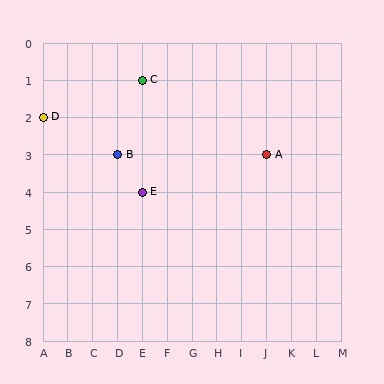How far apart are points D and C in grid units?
Points D and C are 4 columns and 1 row apart (about 4.1 grid units diagonally).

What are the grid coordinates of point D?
Point D is at grid coordinates (A, 2).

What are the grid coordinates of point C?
Point C is at grid coordinates (E, 1).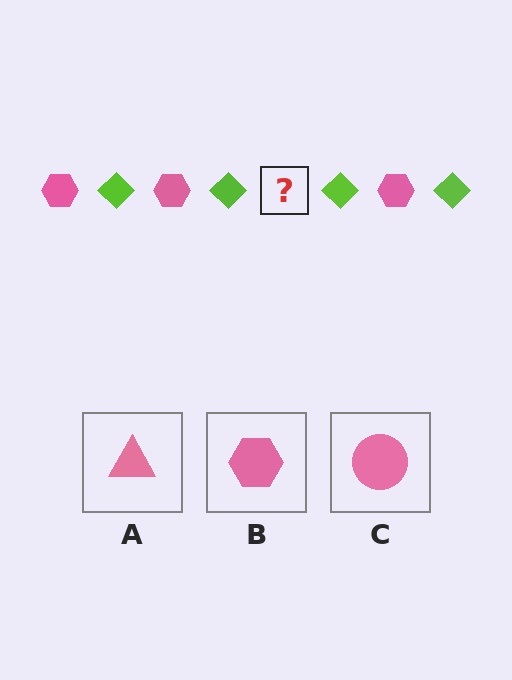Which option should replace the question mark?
Option B.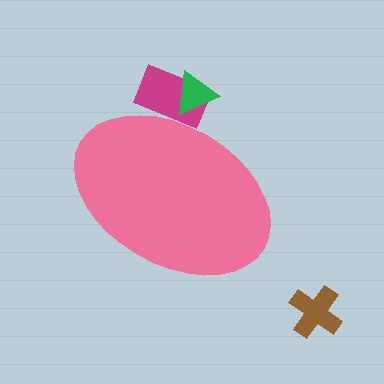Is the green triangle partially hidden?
Yes, the green triangle is partially hidden behind the pink ellipse.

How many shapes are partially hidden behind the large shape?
2 shapes are partially hidden.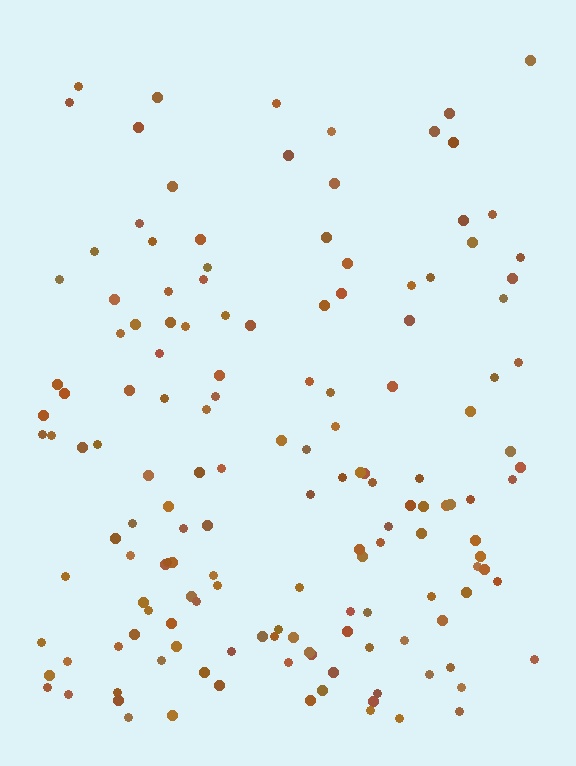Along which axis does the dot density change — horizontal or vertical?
Vertical.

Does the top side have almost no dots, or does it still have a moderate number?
Still a moderate number, just noticeably fewer than the bottom.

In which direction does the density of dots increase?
From top to bottom, with the bottom side densest.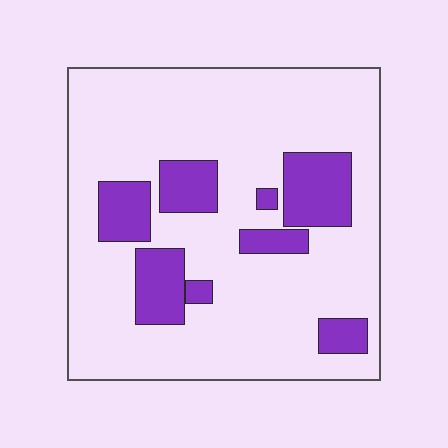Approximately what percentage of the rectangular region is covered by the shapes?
Approximately 20%.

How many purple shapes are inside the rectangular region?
8.